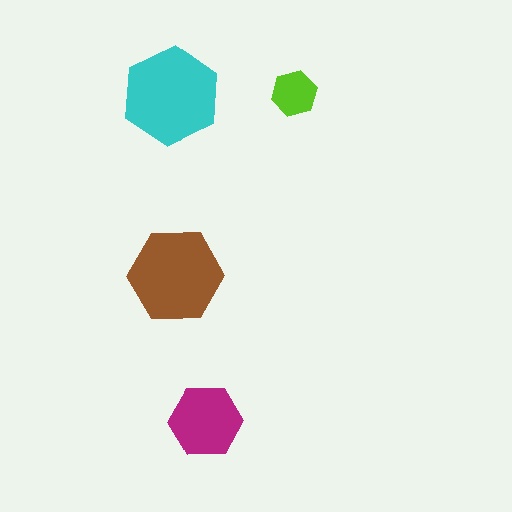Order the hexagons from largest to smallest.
the cyan one, the brown one, the magenta one, the lime one.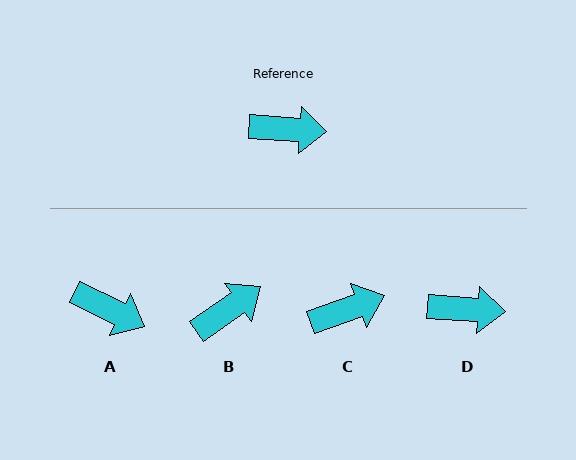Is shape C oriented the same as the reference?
No, it is off by about 24 degrees.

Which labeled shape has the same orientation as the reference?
D.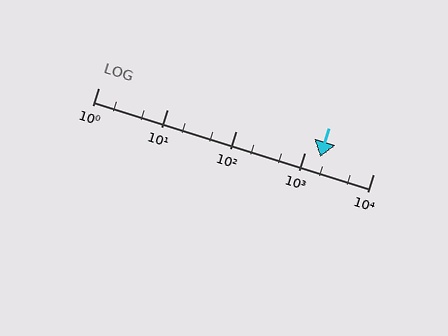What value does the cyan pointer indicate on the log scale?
The pointer indicates approximately 1700.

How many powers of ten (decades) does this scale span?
The scale spans 4 decades, from 1 to 10000.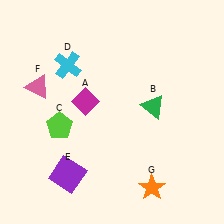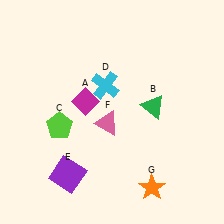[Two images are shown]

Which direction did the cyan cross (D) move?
The cyan cross (D) moved right.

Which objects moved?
The objects that moved are: the cyan cross (D), the pink triangle (F).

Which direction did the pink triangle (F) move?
The pink triangle (F) moved right.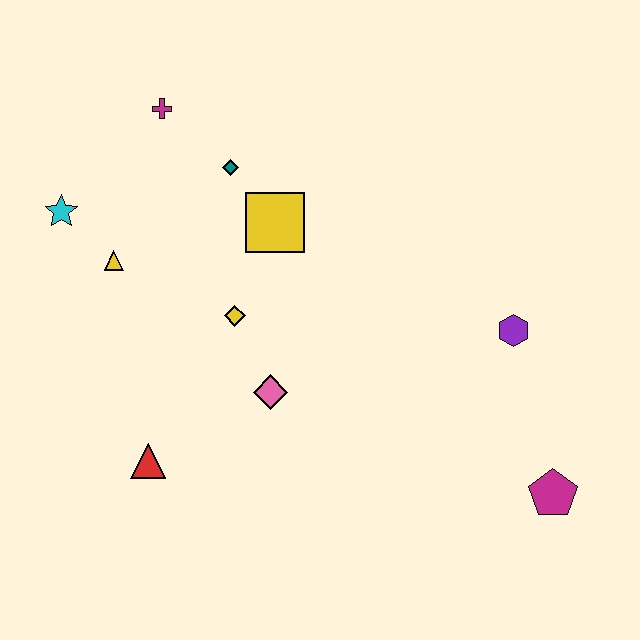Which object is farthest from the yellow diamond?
The magenta pentagon is farthest from the yellow diamond.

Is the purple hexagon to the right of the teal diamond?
Yes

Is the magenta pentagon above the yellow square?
No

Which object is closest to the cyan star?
The yellow triangle is closest to the cyan star.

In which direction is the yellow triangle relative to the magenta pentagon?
The yellow triangle is to the left of the magenta pentagon.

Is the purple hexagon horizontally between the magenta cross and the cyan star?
No